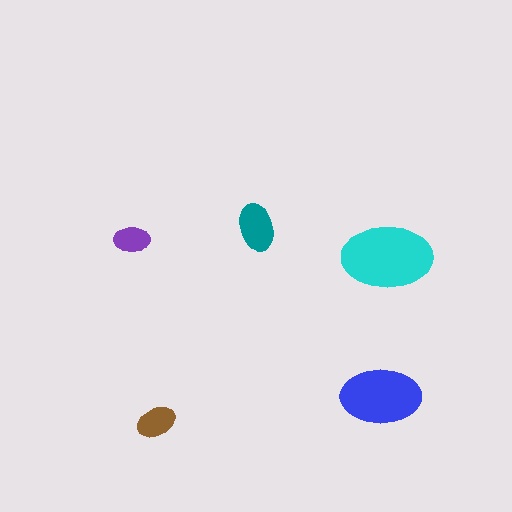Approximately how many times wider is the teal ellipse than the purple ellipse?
About 1.5 times wider.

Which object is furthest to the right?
The cyan ellipse is rightmost.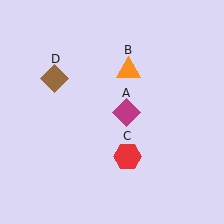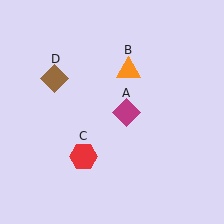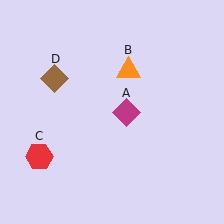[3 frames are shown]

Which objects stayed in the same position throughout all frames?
Magenta diamond (object A) and orange triangle (object B) and brown diamond (object D) remained stationary.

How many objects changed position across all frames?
1 object changed position: red hexagon (object C).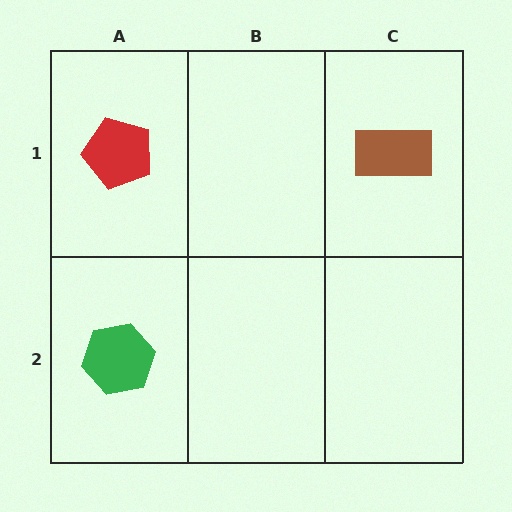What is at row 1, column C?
A brown rectangle.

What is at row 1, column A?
A red pentagon.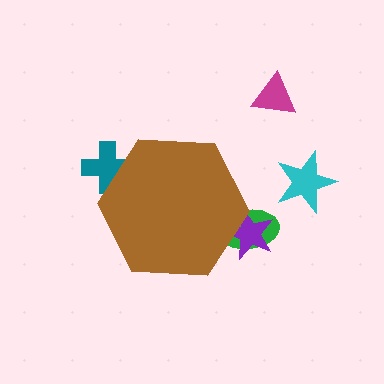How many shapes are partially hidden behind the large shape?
3 shapes are partially hidden.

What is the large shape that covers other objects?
A brown hexagon.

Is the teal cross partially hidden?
Yes, the teal cross is partially hidden behind the brown hexagon.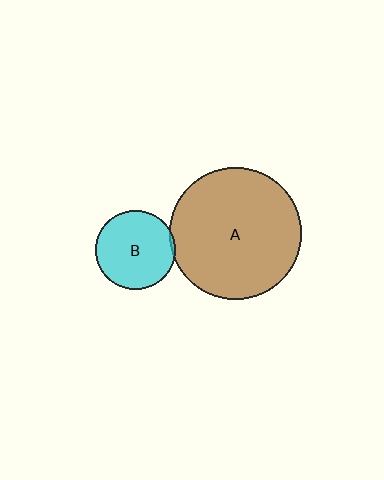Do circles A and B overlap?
Yes.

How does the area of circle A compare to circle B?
Approximately 2.8 times.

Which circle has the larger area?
Circle A (brown).